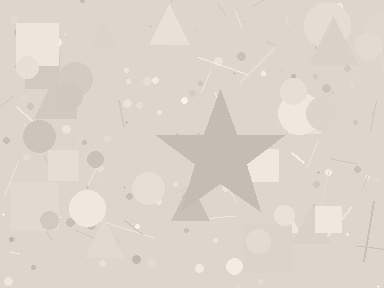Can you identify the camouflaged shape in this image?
The camouflaged shape is a star.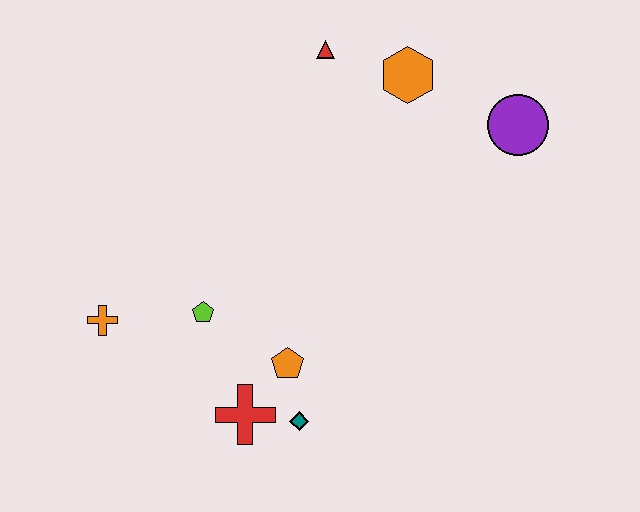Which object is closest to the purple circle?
The orange hexagon is closest to the purple circle.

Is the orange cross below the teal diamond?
No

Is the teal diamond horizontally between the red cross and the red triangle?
Yes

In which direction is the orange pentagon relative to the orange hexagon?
The orange pentagon is below the orange hexagon.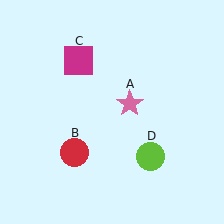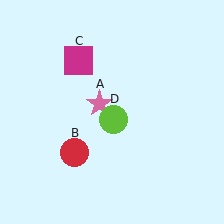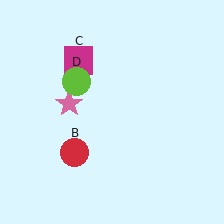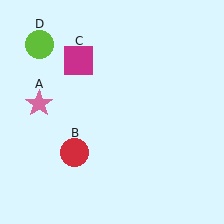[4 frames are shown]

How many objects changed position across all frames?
2 objects changed position: pink star (object A), lime circle (object D).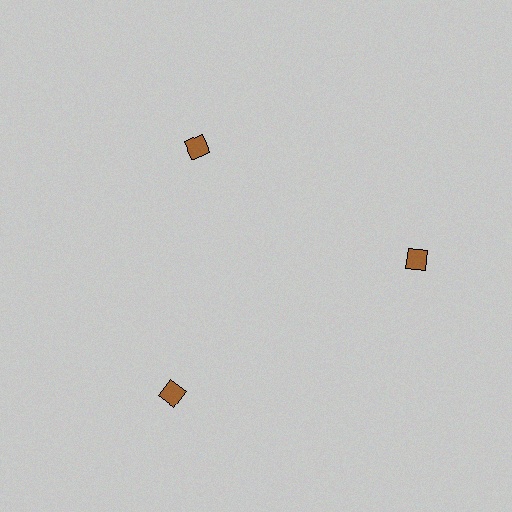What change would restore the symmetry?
The symmetry would be restored by moving it outward, back onto the ring so that all 3 diamonds sit at equal angles and equal distance from the center.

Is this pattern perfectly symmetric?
No. The 3 brown diamonds are arranged in a ring, but one element near the 11 o'clock position is pulled inward toward the center, breaking the 3-fold rotational symmetry.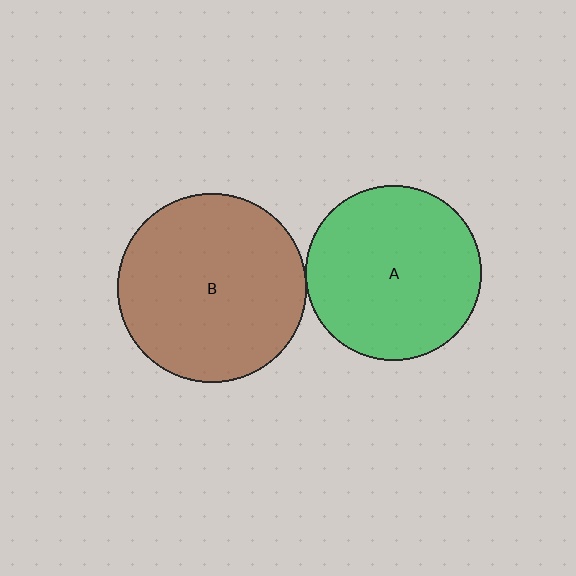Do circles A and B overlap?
Yes.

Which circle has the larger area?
Circle B (brown).